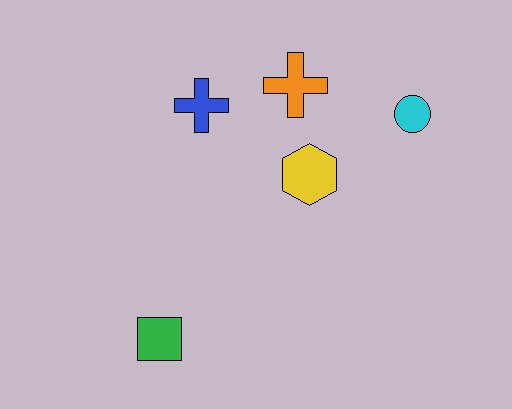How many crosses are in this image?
There are 2 crosses.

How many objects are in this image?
There are 5 objects.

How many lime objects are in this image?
There are no lime objects.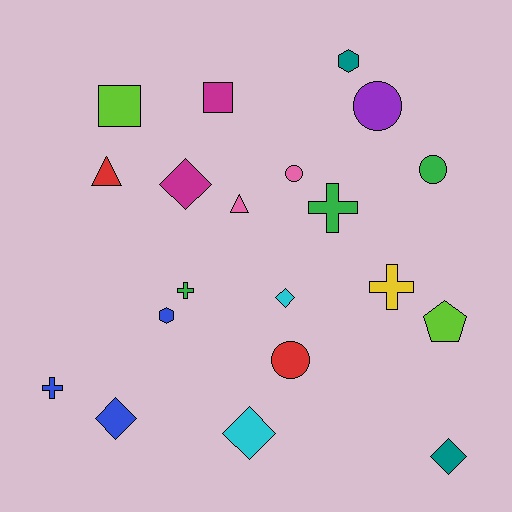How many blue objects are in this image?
There are 3 blue objects.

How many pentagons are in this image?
There is 1 pentagon.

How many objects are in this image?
There are 20 objects.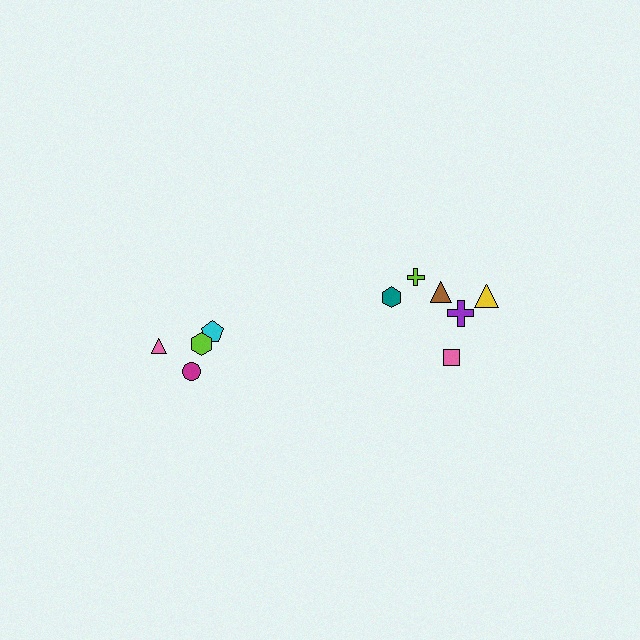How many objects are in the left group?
There are 4 objects.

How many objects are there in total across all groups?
There are 10 objects.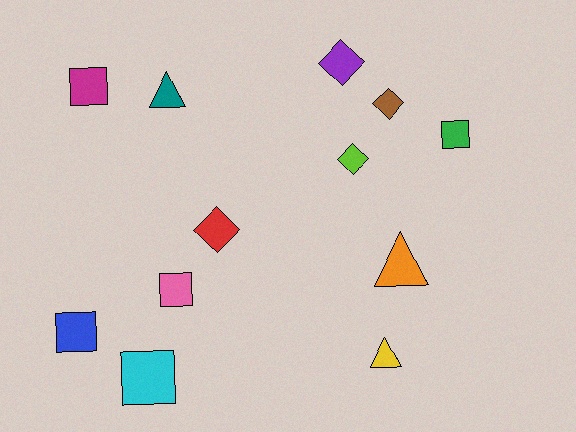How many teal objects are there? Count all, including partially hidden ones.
There is 1 teal object.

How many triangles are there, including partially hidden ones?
There are 3 triangles.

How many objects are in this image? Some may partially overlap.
There are 12 objects.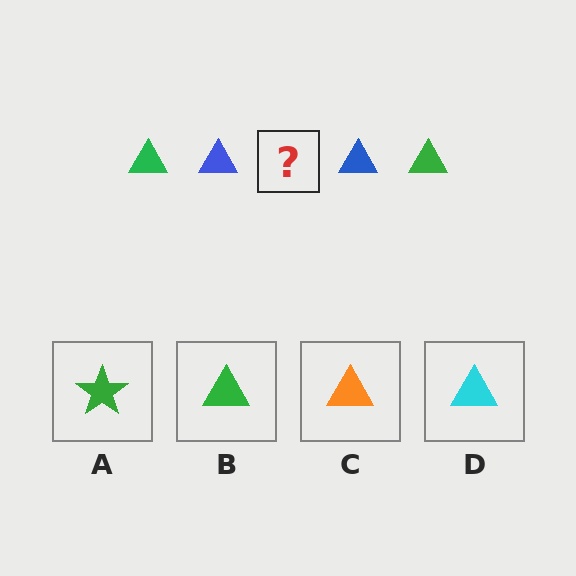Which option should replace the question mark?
Option B.